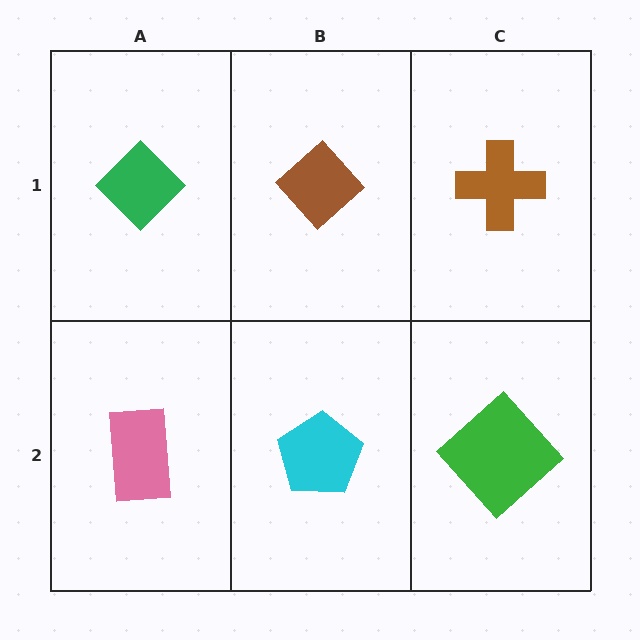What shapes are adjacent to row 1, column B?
A cyan pentagon (row 2, column B), a green diamond (row 1, column A), a brown cross (row 1, column C).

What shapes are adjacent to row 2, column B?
A brown diamond (row 1, column B), a pink rectangle (row 2, column A), a green diamond (row 2, column C).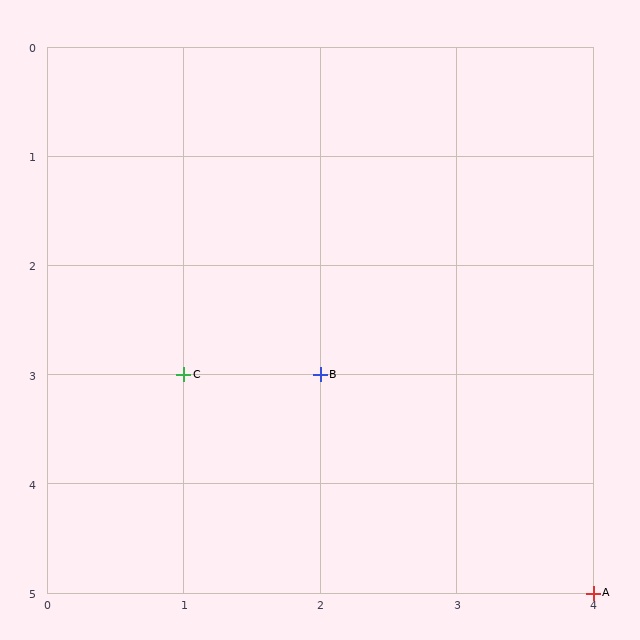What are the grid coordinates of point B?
Point B is at grid coordinates (2, 3).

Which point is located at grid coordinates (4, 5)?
Point A is at (4, 5).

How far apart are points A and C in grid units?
Points A and C are 3 columns and 2 rows apart (about 3.6 grid units diagonally).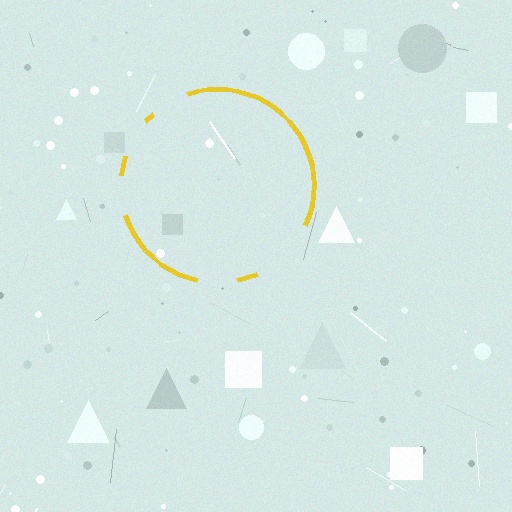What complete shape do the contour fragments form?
The contour fragments form a circle.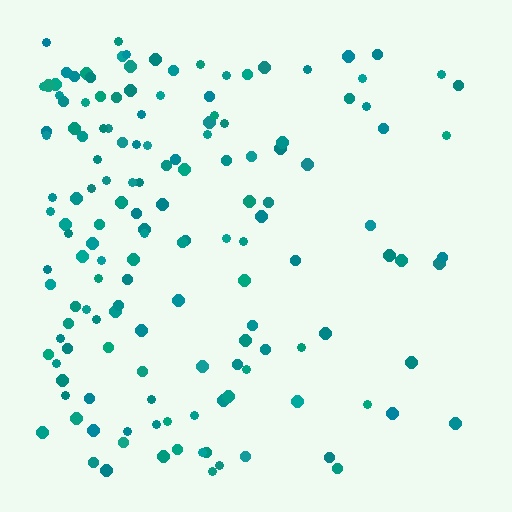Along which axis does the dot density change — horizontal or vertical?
Horizontal.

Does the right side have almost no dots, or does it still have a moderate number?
Still a moderate number, just noticeably fewer than the left.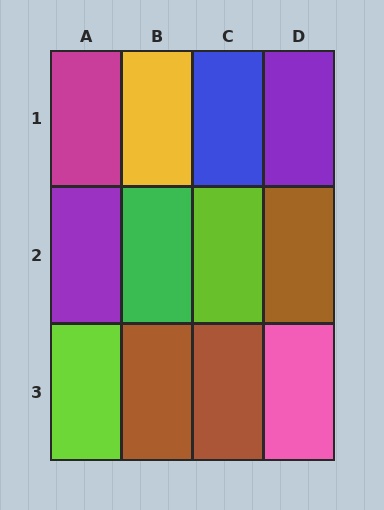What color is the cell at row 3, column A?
Lime.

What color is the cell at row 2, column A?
Purple.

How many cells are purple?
2 cells are purple.